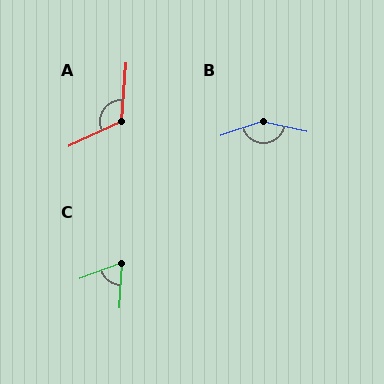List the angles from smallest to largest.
C (65°), A (119°), B (149°).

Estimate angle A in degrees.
Approximately 119 degrees.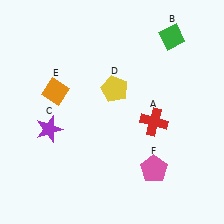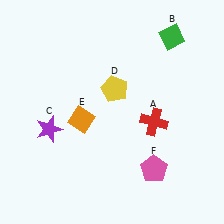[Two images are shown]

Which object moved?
The orange diamond (E) moved down.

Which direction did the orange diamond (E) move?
The orange diamond (E) moved down.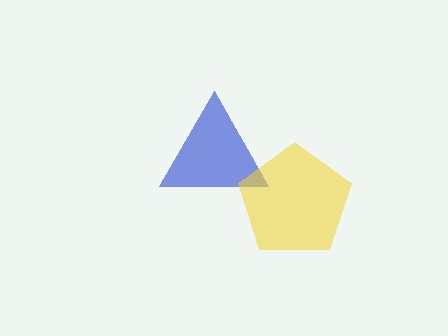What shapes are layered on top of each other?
The layered shapes are: a blue triangle, a yellow pentagon.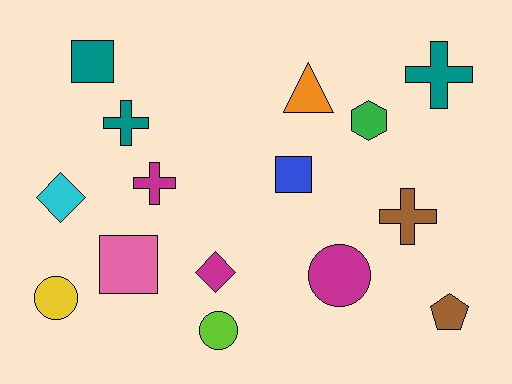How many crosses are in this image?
There are 4 crosses.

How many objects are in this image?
There are 15 objects.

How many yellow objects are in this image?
There is 1 yellow object.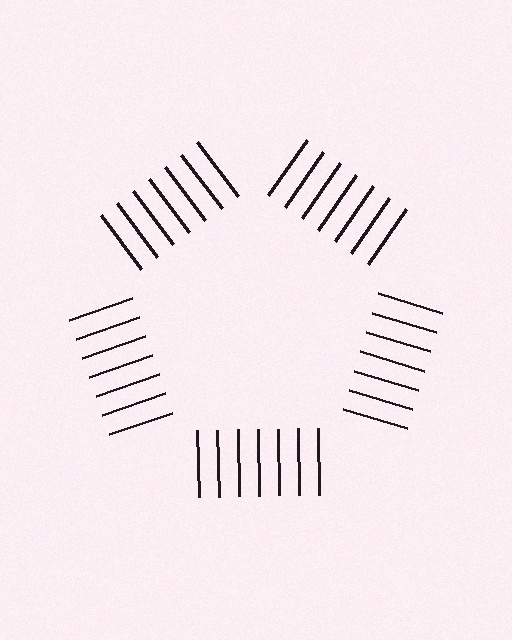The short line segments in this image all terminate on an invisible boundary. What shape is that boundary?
An illusory pentagon — the line segments terminate on its edges but no continuous stroke is drawn.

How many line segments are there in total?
35 — 7 along each of the 5 edges.